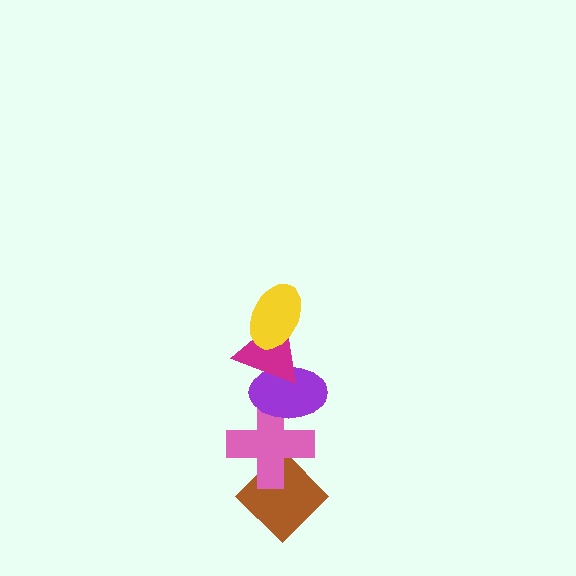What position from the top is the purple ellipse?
The purple ellipse is 3rd from the top.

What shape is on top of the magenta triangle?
The yellow ellipse is on top of the magenta triangle.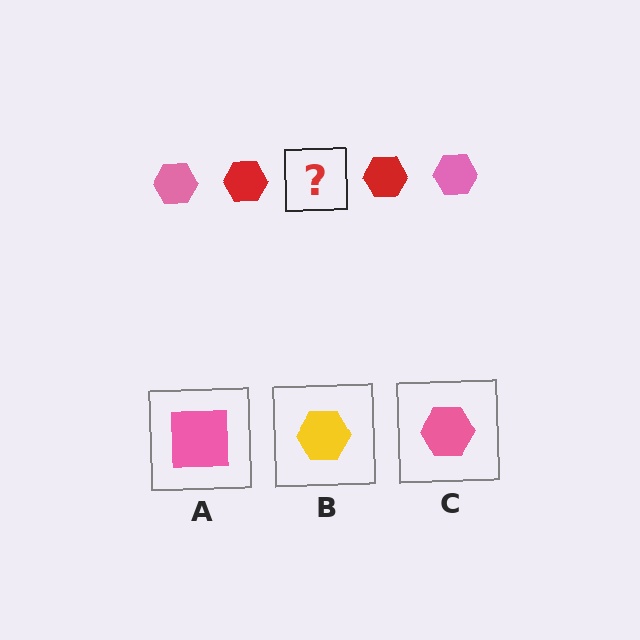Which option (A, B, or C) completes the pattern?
C.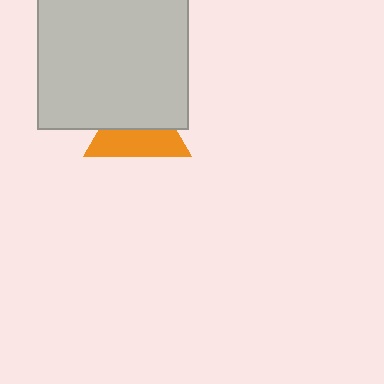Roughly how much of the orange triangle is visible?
About half of it is visible (roughly 50%).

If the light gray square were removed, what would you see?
You would see the complete orange triangle.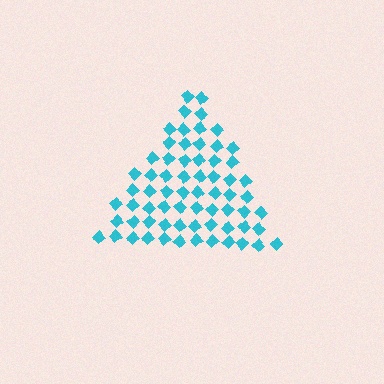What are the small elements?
The small elements are diamonds.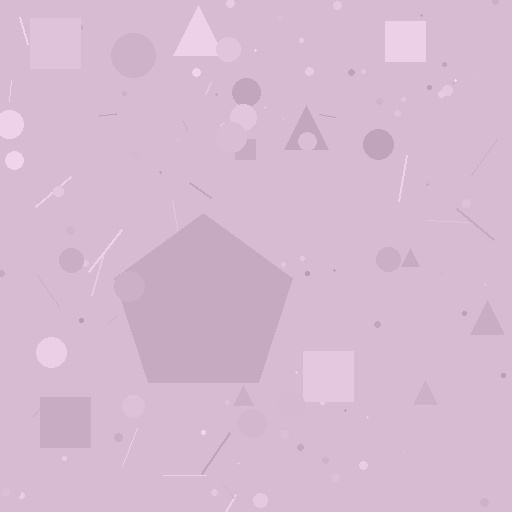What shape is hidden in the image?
A pentagon is hidden in the image.